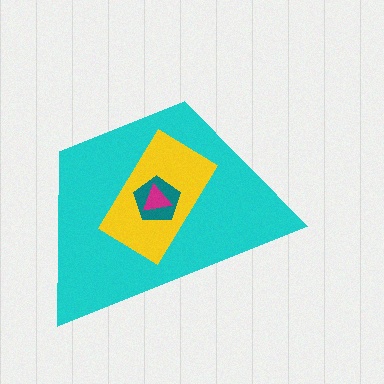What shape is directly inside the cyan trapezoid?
The yellow rectangle.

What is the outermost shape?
The cyan trapezoid.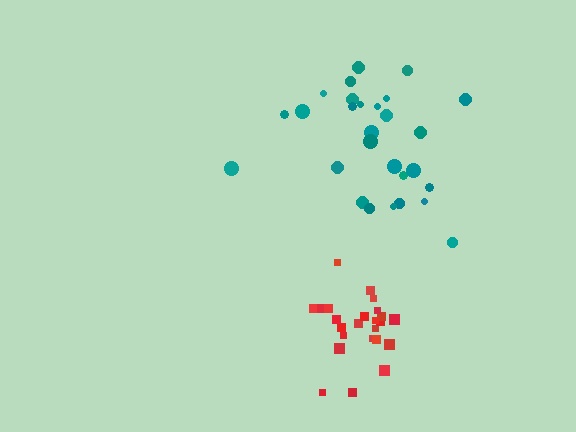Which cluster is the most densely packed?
Red.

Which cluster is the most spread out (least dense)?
Teal.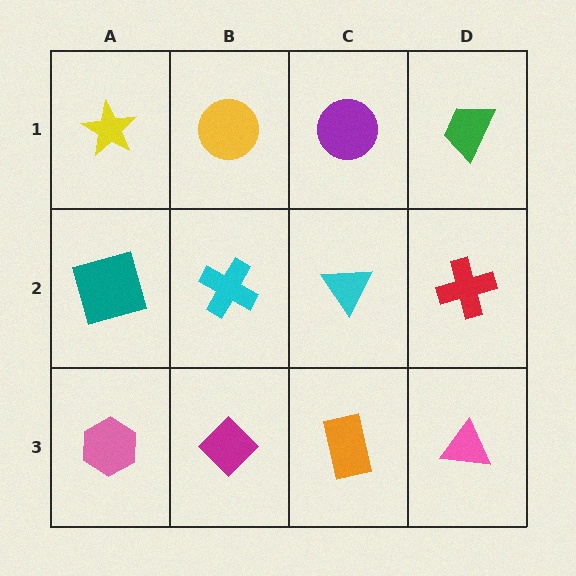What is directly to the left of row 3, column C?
A magenta diamond.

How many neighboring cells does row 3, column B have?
3.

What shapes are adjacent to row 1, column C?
A cyan triangle (row 2, column C), a yellow circle (row 1, column B), a green trapezoid (row 1, column D).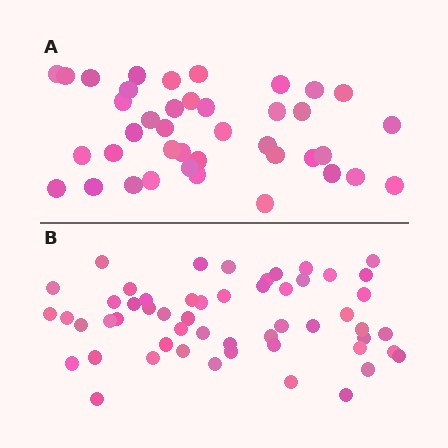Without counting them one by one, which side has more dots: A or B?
Region B (the bottom region) has more dots.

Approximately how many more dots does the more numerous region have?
Region B has approximately 15 more dots than region A.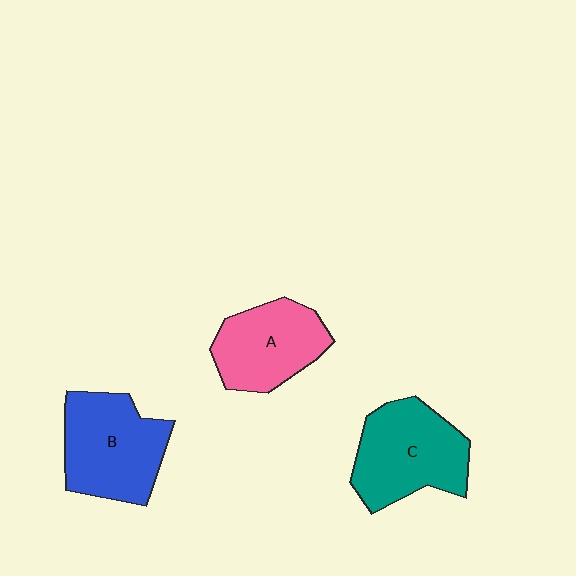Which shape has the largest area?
Shape B (blue).